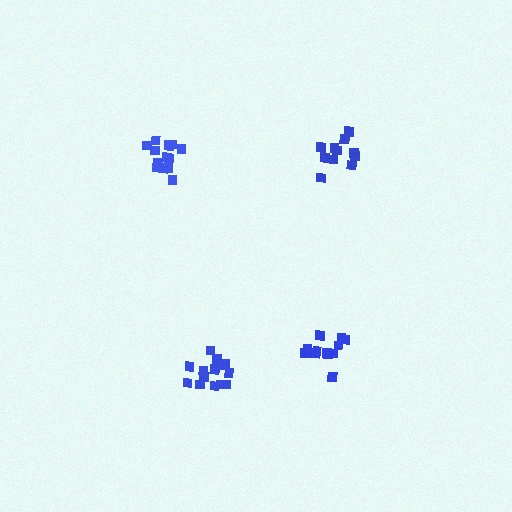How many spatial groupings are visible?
There are 4 spatial groupings.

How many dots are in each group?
Group 1: 11 dots, Group 2: 13 dots, Group 3: 12 dots, Group 4: 15 dots (51 total).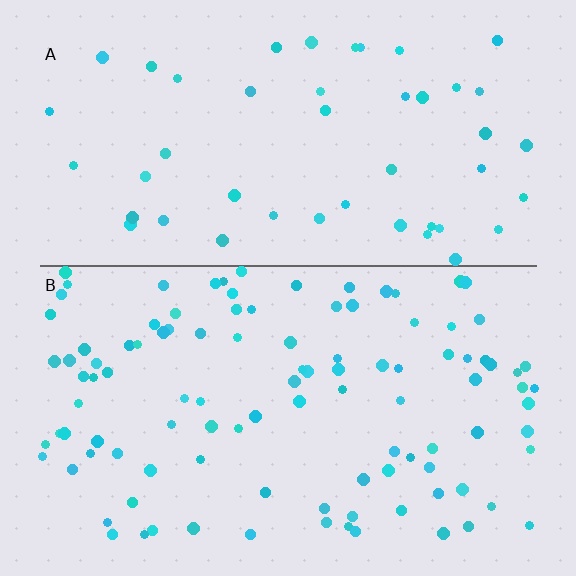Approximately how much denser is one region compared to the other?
Approximately 2.2× — region B over region A.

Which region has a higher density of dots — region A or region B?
B (the bottom).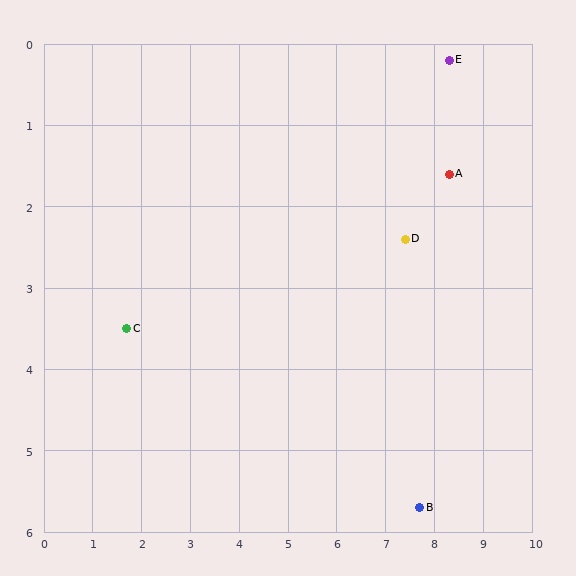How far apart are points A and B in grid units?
Points A and B are about 4.1 grid units apart.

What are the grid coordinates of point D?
Point D is at approximately (7.4, 2.4).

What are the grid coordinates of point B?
Point B is at approximately (7.7, 5.7).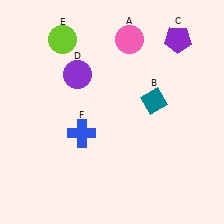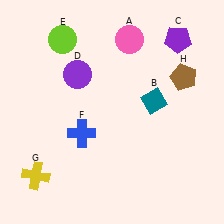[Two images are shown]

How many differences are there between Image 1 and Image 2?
There are 2 differences between the two images.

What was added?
A yellow cross (G), a brown pentagon (H) were added in Image 2.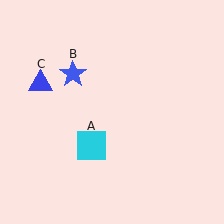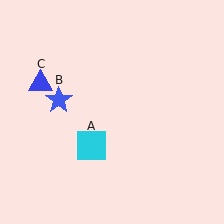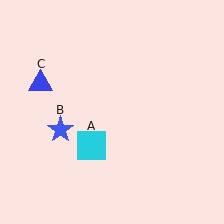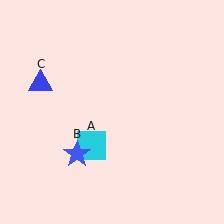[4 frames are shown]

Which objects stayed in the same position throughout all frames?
Cyan square (object A) and blue triangle (object C) remained stationary.